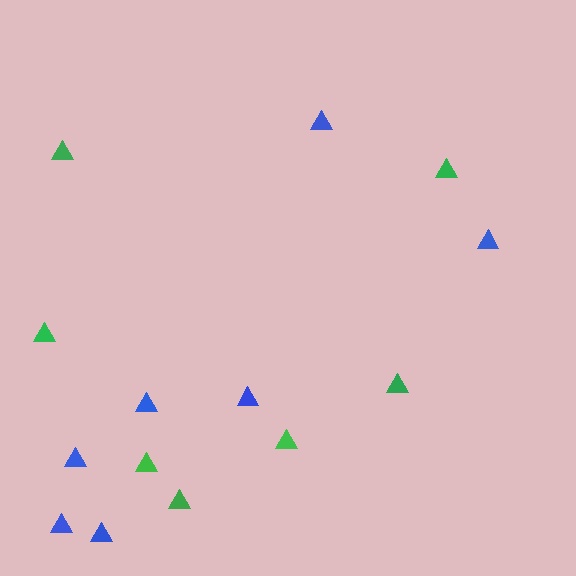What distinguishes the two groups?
There are 2 groups: one group of blue triangles (7) and one group of green triangles (7).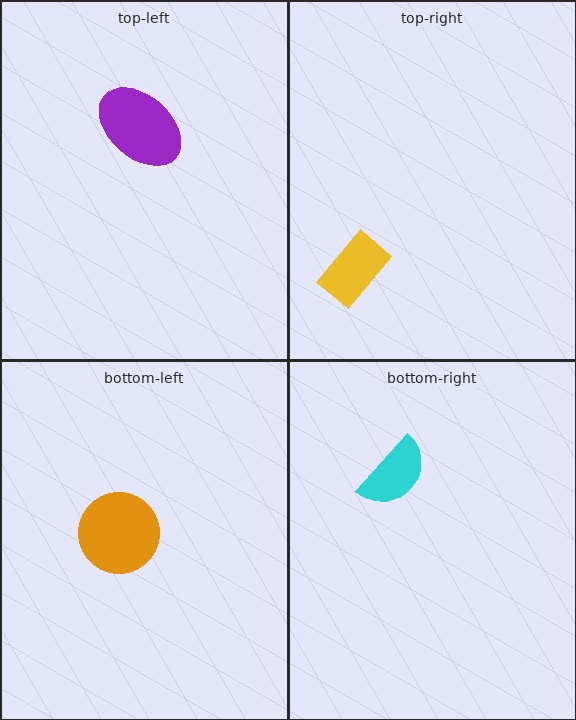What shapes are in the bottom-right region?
The cyan semicircle.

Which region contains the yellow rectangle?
The top-right region.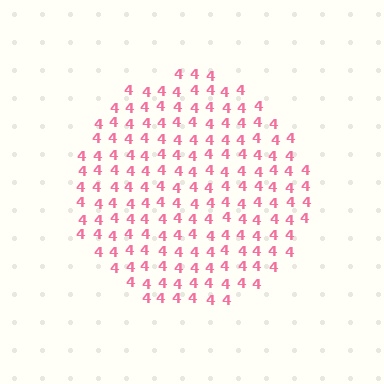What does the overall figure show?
The overall figure shows a circle.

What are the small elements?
The small elements are digit 4's.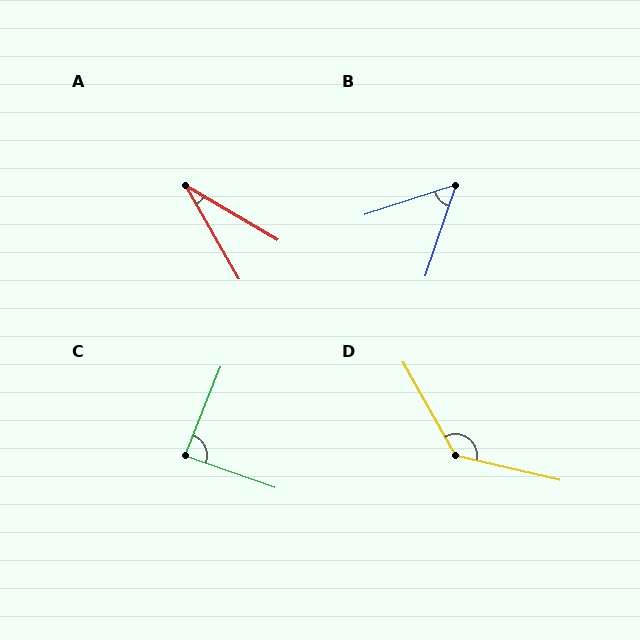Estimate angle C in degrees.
Approximately 87 degrees.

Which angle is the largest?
D, at approximately 132 degrees.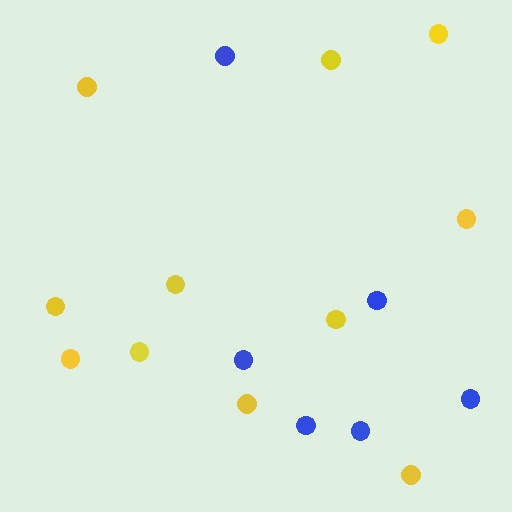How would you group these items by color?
There are 2 groups: one group of blue circles (6) and one group of yellow circles (11).